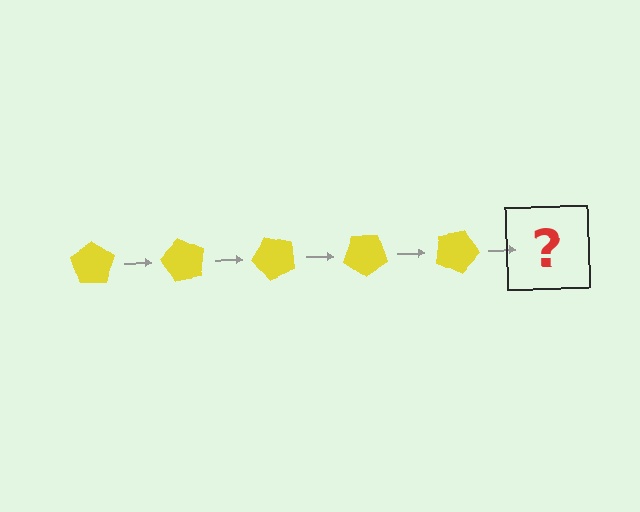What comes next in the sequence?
The next element should be a yellow pentagon rotated 300 degrees.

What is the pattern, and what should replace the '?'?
The pattern is that the pentagon rotates 60 degrees each step. The '?' should be a yellow pentagon rotated 300 degrees.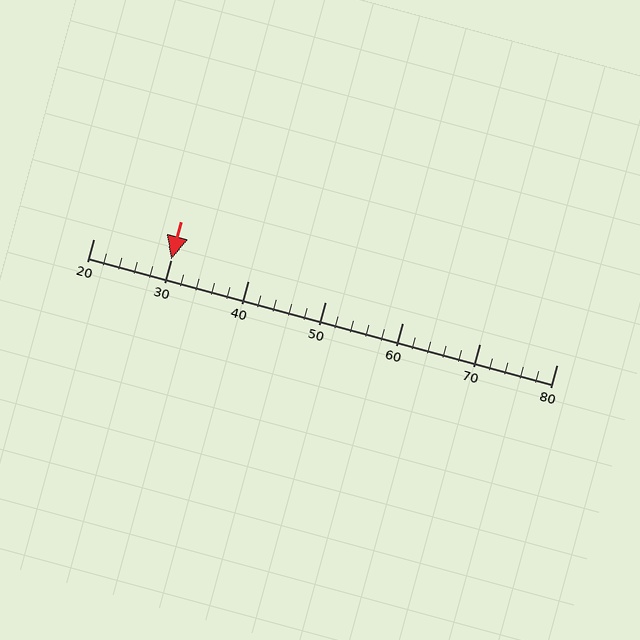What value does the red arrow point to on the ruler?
The red arrow points to approximately 30.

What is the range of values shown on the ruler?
The ruler shows values from 20 to 80.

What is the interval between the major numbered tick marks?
The major tick marks are spaced 10 units apart.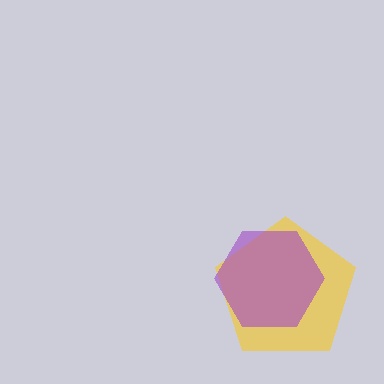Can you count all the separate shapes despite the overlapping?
Yes, there are 2 separate shapes.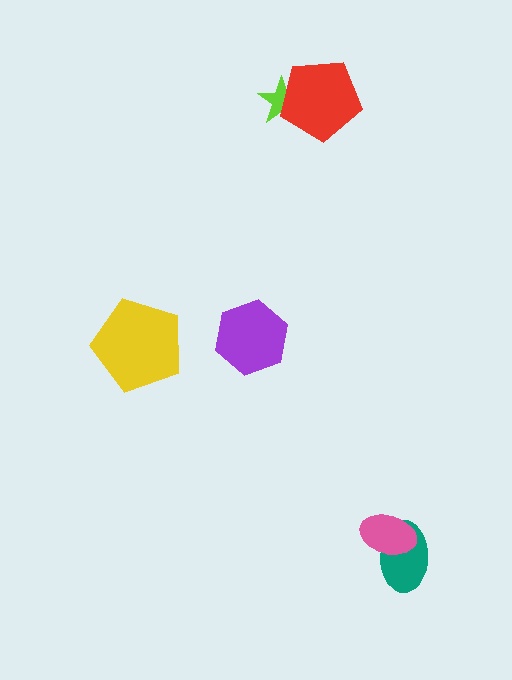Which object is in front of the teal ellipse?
The pink ellipse is in front of the teal ellipse.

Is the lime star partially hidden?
Yes, it is partially covered by another shape.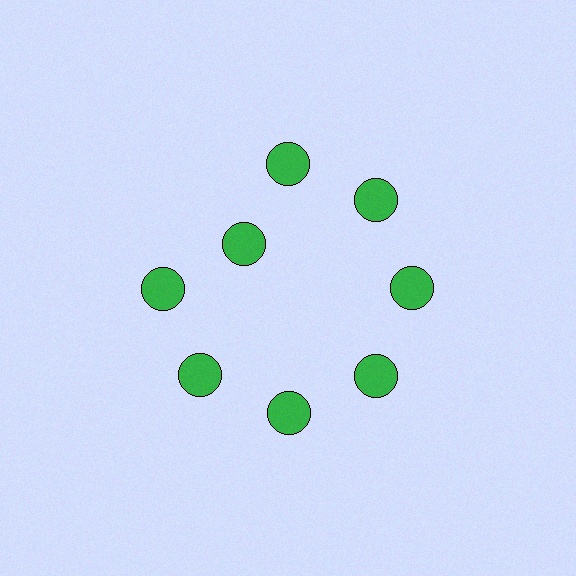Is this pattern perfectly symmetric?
No. The 8 green circles are arranged in a ring, but one element near the 10 o'clock position is pulled inward toward the center, breaking the 8-fold rotational symmetry.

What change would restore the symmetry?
The symmetry would be restored by moving it outward, back onto the ring so that all 8 circles sit at equal angles and equal distance from the center.